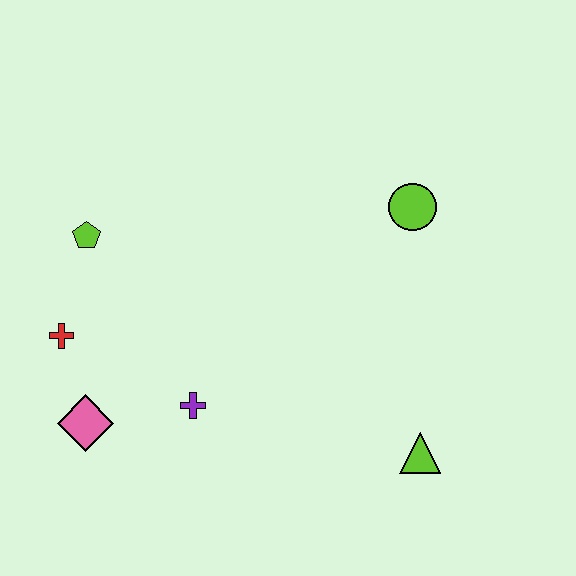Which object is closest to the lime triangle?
The purple cross is closest to the lime triangle.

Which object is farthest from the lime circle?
The pink diamond is farthest from the lime circle.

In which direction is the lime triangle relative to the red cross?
The lime triangle is to the right of the red cross.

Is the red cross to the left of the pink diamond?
Yes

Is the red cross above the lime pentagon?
No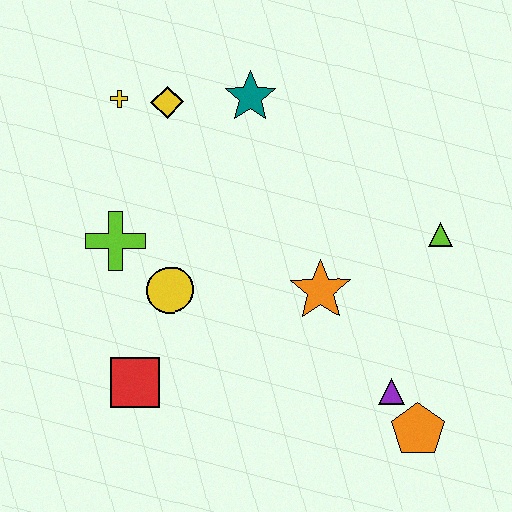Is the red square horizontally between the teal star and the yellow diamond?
No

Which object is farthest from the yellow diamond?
The orange pentagon is farthest from the yellow diamond.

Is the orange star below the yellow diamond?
Yes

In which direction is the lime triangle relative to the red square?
The lime triangle is to the right of the red square.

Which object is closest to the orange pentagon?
The purple triangle is closest to the orange pentagon.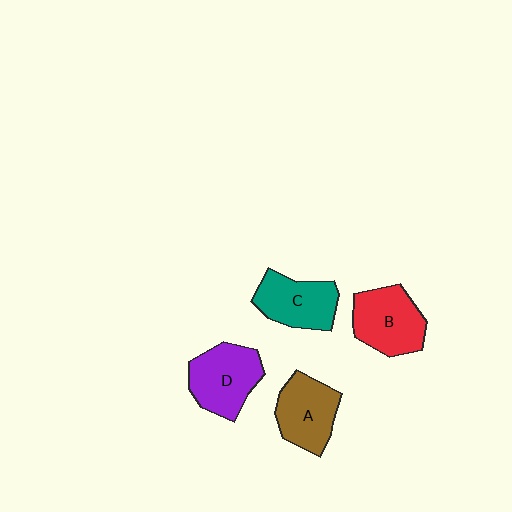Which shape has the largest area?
Shape D (purple).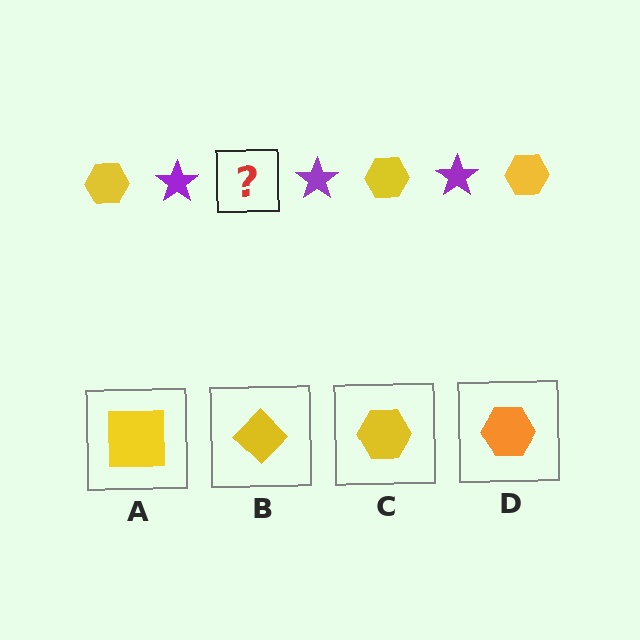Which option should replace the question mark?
Option C.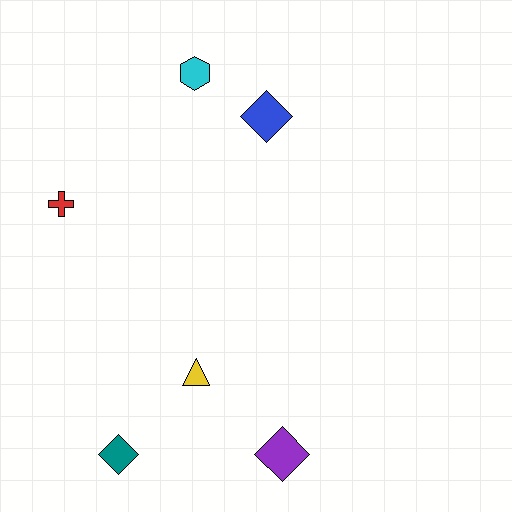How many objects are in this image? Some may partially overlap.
There are 6 objects.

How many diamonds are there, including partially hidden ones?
There are 3 diamonds.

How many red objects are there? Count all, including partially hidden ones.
There is 1 red object.